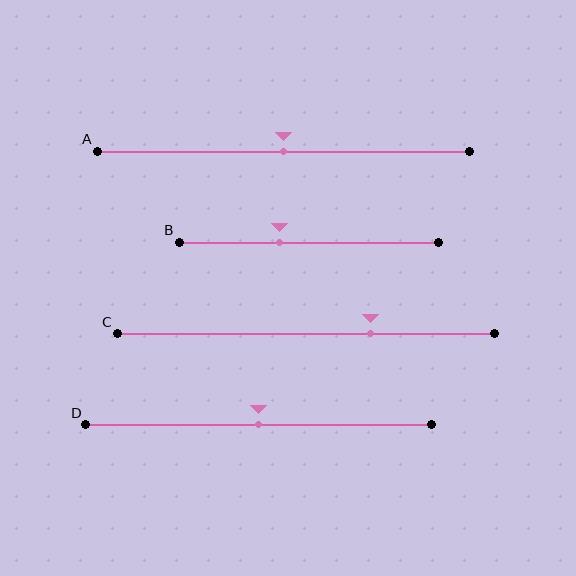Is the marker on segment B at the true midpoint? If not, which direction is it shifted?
No, the marker on segment B is shifted to the left by about 11% of the segment length.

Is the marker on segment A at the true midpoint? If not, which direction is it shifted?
Yes, the marker on segment A is at the true midpoint.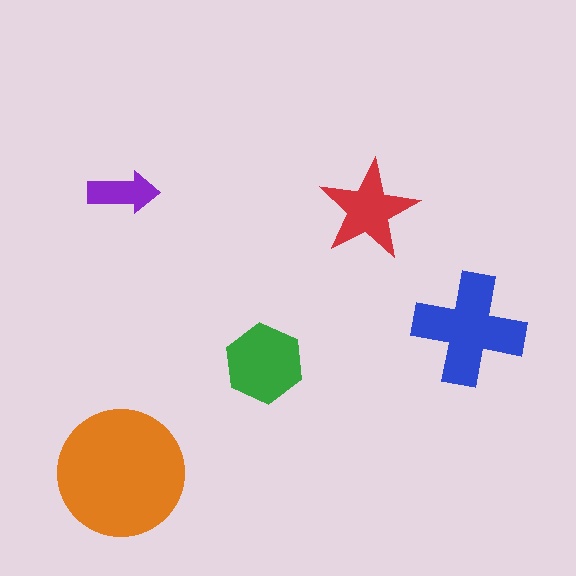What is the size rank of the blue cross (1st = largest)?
2nd.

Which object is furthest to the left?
The orange circle is leftmost.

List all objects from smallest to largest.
The purple arrow, the red star, the green hexagon, the blue cross, the orange circle.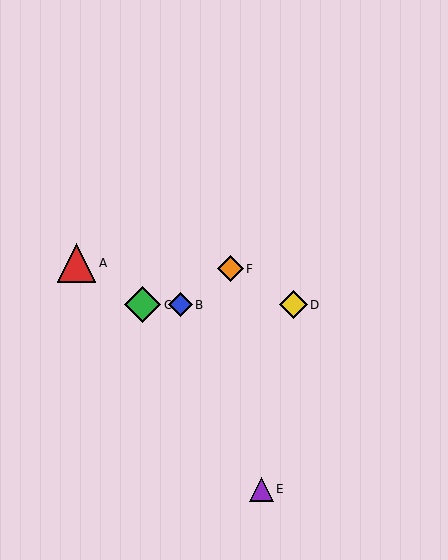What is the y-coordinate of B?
Object B is at y≈305.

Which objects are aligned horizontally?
Objects B, C, D are aligned horizontally.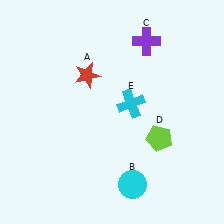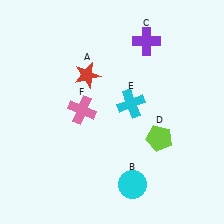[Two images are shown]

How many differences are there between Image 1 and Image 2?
There is 1 difference between the two images.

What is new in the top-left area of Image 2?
A pink cross (F) was added in the top-left area of Image 2.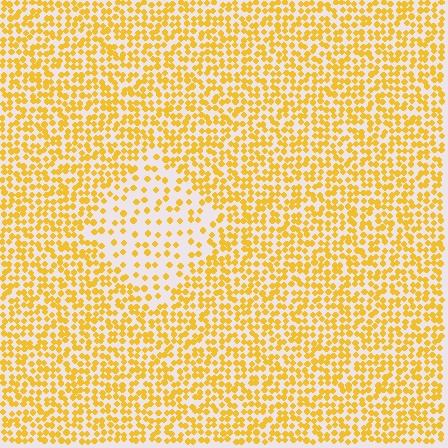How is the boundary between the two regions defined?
The boundary is defined by a change in element density (approximately 2.4x ratio). All elements are the same color, size, and shape.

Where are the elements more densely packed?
The elements are more densely packed outside the diamond boundary.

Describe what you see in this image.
The image contains small yellow elements arranged at two different densities. A diamond-shaped region is visible where the elements are less densely packed than the surrounding area.